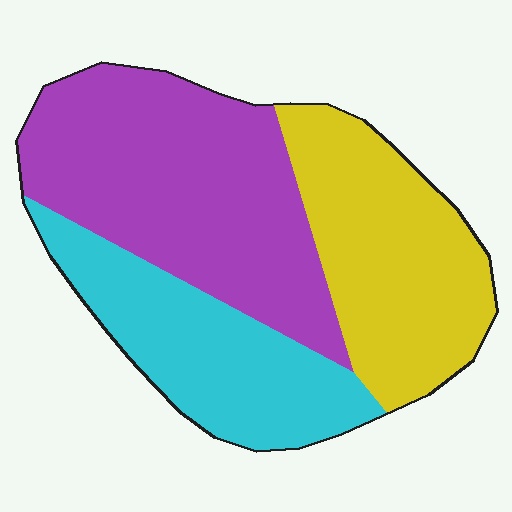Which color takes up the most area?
Purple, at roughly 40%.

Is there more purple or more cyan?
Purple.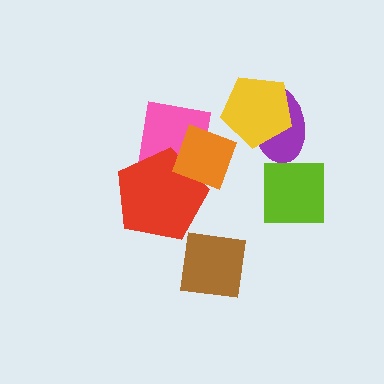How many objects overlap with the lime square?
0 objects overlap with the lime square.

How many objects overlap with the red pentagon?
2 objects overlap with the red pentagon.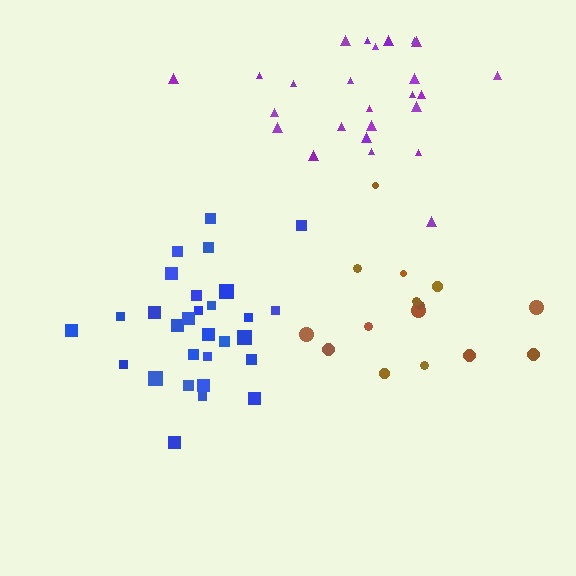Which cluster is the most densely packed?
Blue.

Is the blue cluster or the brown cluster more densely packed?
Blue.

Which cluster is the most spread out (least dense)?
Brown.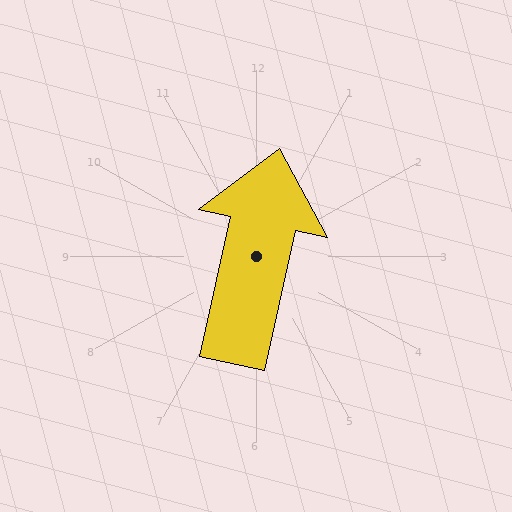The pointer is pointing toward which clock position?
Roughly 12 o'clock.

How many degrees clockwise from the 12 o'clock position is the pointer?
Approximately 12 degrees.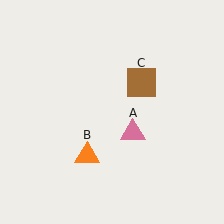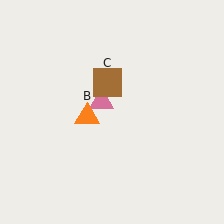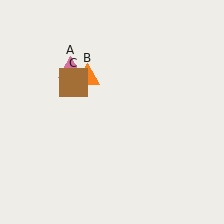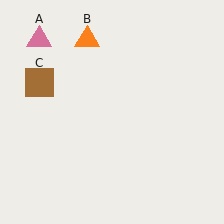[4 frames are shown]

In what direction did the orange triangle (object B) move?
The orange triangle (object B) moved up.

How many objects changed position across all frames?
3 objects changed position: pink triangle (object A), orange triangle (object B), brown square (object C).